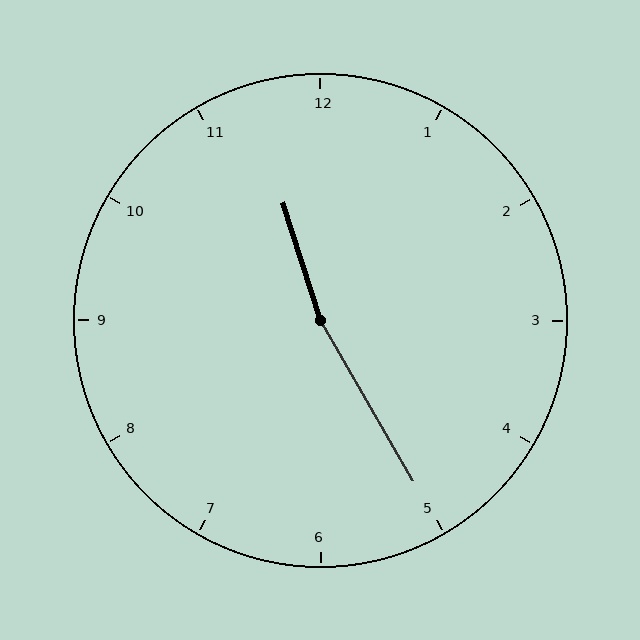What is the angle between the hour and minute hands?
Approximately 168 degrees.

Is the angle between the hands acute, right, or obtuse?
It is obtuse.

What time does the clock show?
11:25.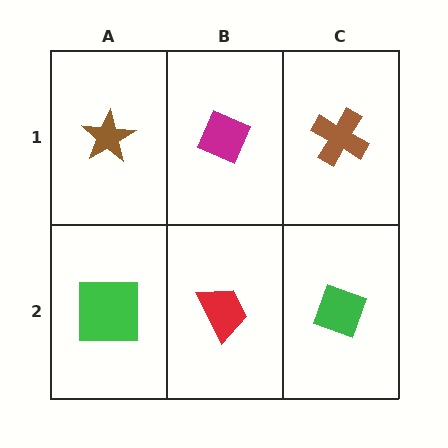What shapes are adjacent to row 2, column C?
A brown cross (row 1, column C), a red trapezoid (row 2, column B).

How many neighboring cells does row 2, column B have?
3.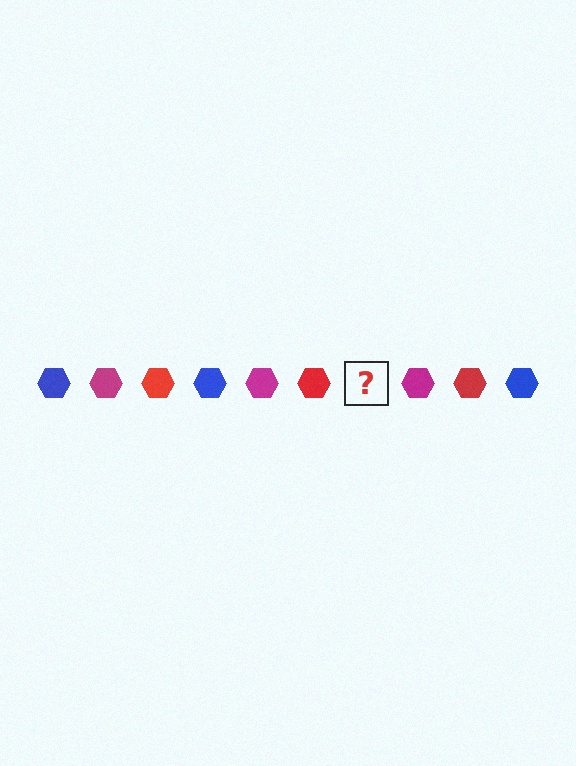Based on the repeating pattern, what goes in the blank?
The blank should be a blue hexagon.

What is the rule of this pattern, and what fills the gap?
The rule is that the pattern cycles through blue, magenta, red hexagons. The gap should be filled with a blue hexagon.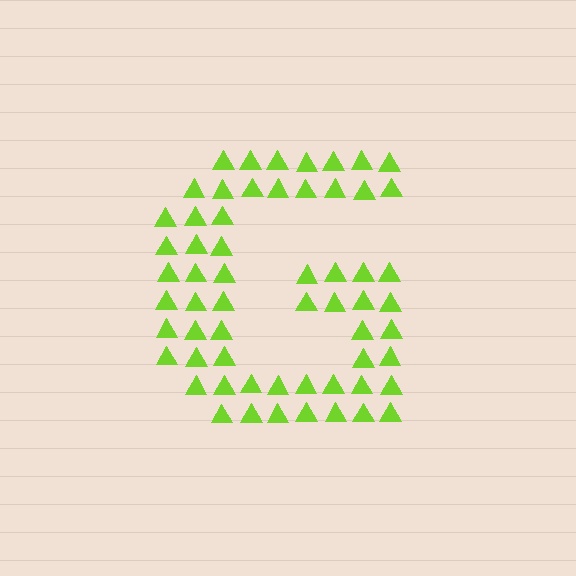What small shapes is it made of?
It is made of small triangles.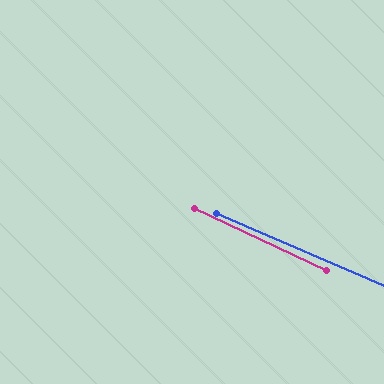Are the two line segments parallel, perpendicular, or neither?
Parallel — their directions differ by only 2.0°.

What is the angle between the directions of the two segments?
Approximately 2 degrees.